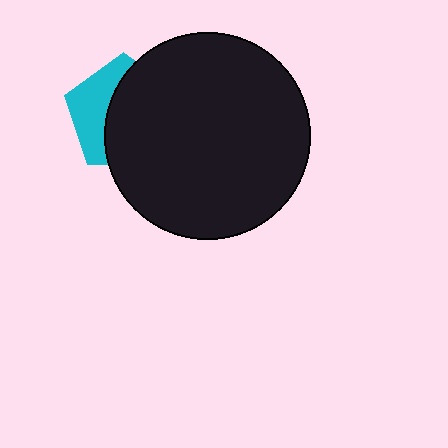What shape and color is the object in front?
The object in front is a black circle.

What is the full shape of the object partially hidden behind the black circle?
The partially hidden object is a cyan pentagon.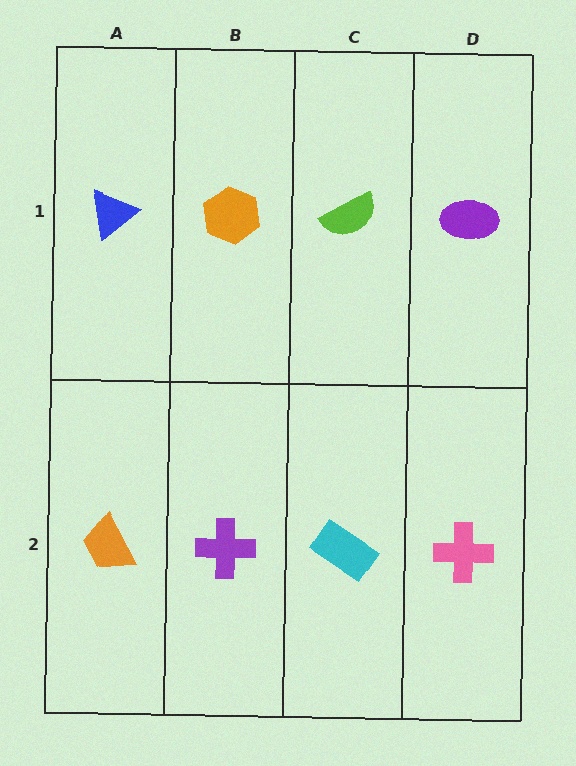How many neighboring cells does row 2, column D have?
2.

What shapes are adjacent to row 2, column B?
An orange hexagon (row 1, column B), an orange trapezoid (row 2, column A), a cyan rectangle (row 2, column C).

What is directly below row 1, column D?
A pink cross.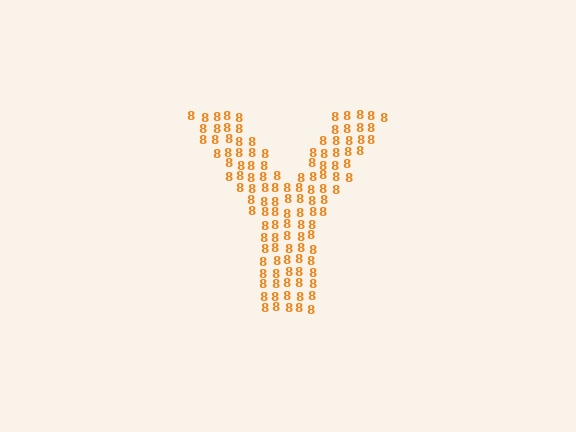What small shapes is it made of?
It is made of small digit 8's.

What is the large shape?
The large shape is the letter Y.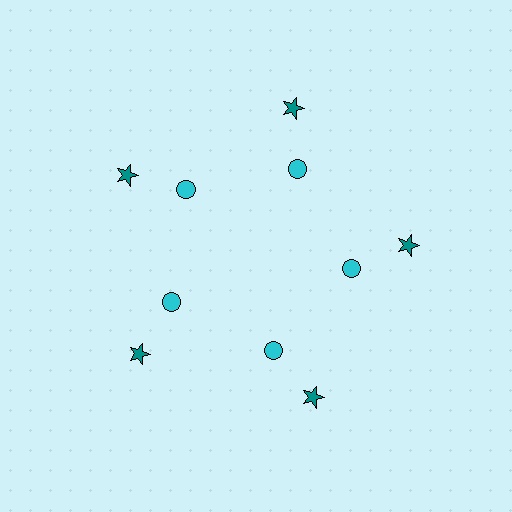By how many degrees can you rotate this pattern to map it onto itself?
The pattern maps onto itself every 72 degrees of rotation.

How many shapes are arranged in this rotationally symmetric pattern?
There are 10 shapes, arranged in 5 groups of 2.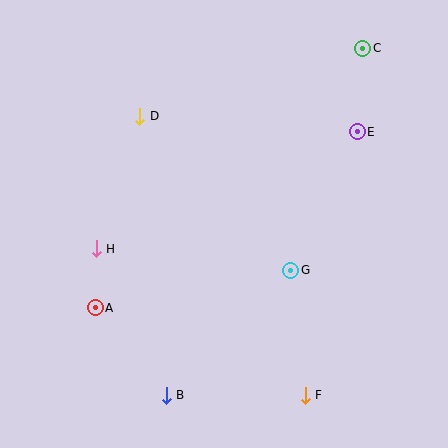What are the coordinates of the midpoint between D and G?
The midpoint between D and G is at (215, 193).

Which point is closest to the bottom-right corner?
Point F is closest to the bottom-right corner.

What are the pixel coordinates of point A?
Point A is at (95, 308).